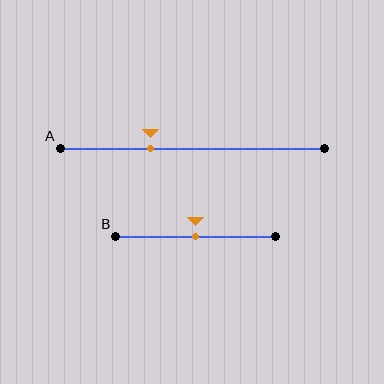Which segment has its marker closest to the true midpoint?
Segment B has its marker closest to the true midpoint.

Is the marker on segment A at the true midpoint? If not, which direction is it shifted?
No, the marker on segment A is shifted to the left by about 16% of the segment length.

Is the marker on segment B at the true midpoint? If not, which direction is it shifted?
Yes, the marker on segment B is at the true midpoint.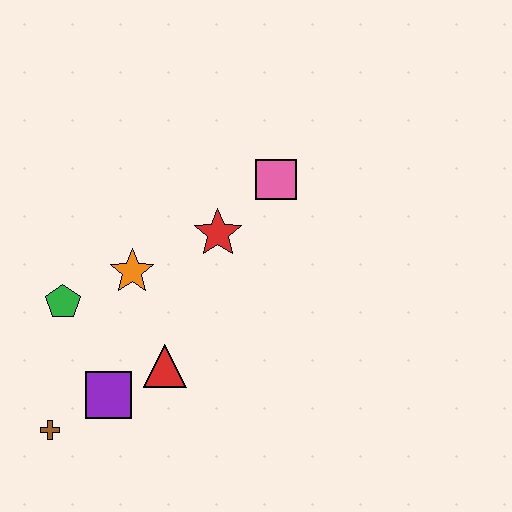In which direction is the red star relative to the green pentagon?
The red star is to the right of the green pentagon.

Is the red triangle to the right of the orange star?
Yes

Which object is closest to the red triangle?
The purple square is closest to the red triangle.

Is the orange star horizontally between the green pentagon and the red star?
Yes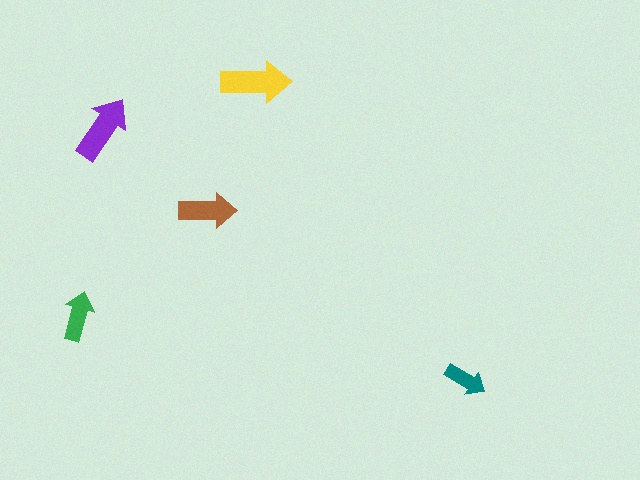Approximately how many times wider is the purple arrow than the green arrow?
About 1.5 times wider.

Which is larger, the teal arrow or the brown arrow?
The brown one.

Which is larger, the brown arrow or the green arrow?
The brown one.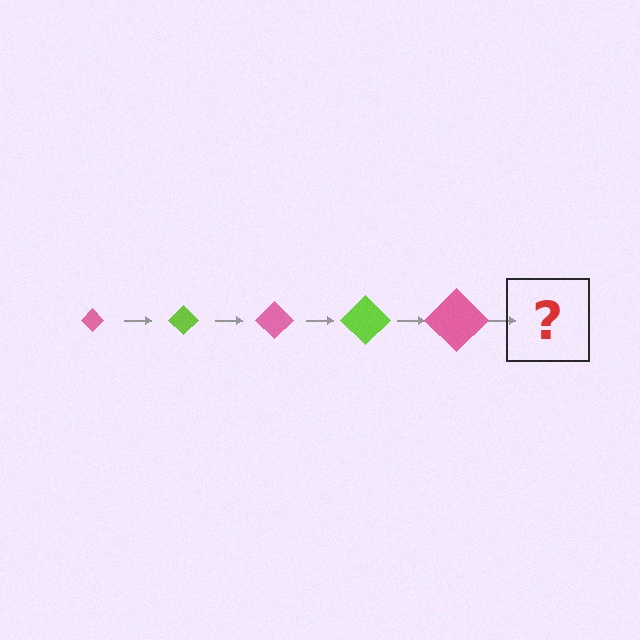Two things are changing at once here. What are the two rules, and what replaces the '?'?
The two rules are that the diamond grows larger each step and the color cycles through pink and lime. The '?' should be a lime diamond, larger than the previous one.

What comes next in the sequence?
The next element should be a lime diamond, larger than the previous one.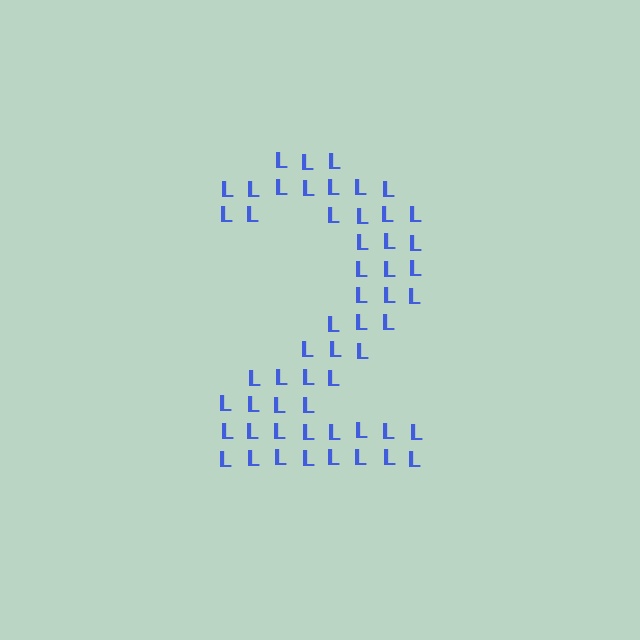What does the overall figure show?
The overall figure shows the digit 2.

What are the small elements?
The small elements are letter L's.